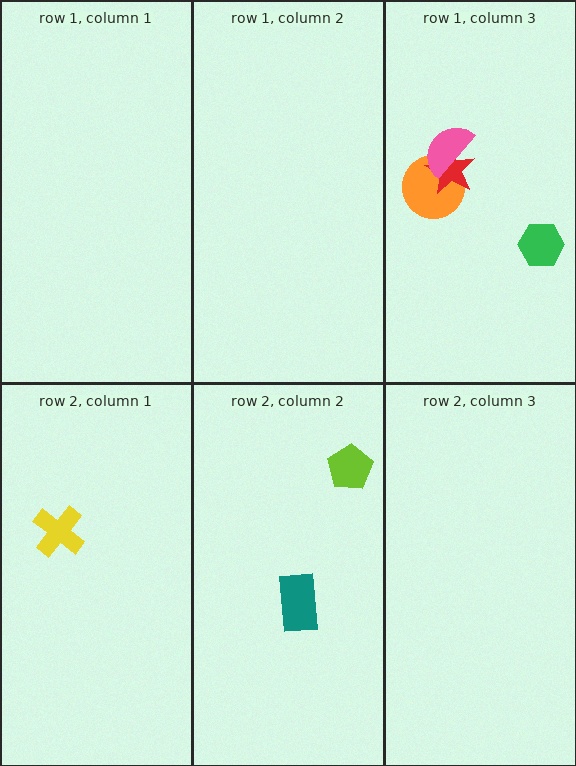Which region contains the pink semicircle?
The row 1, column 3 region.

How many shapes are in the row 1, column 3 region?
4.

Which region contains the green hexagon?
The row 1, column 3 region.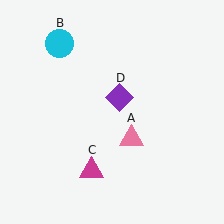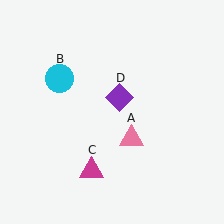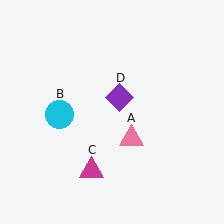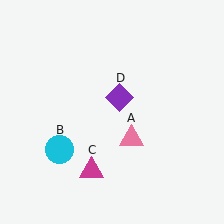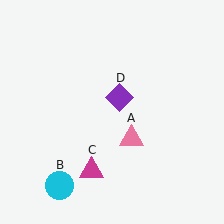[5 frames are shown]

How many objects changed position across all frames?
1 object changed position: cyan circle (object B).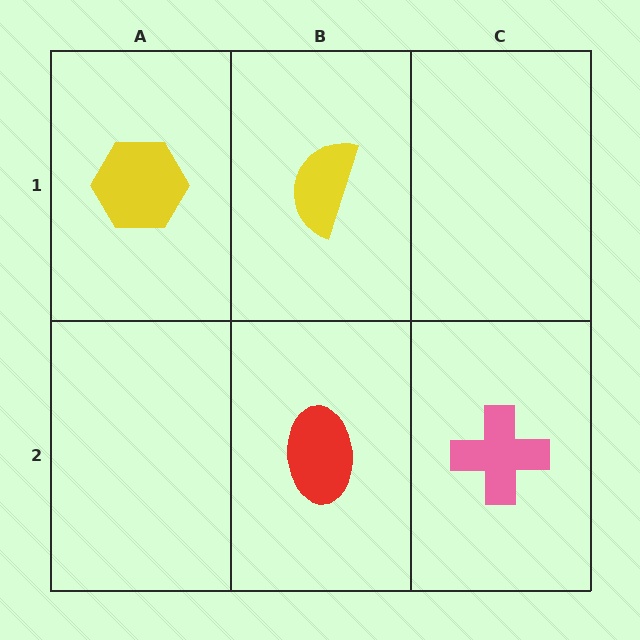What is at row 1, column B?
A yellow semicircle.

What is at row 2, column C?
A pink cross.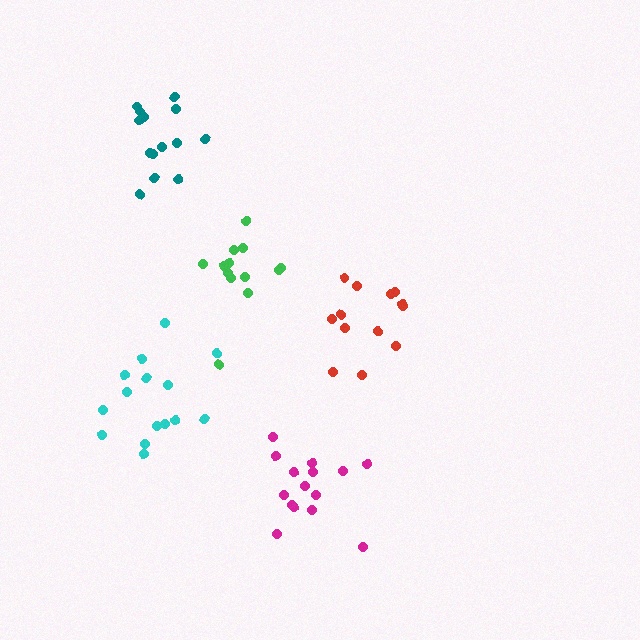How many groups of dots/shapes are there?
There are 5 groups.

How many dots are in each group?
Group 1: 13 dots, Group 2: 15 dots, Group 3: 15 dots, Group 4: 14 dots, Group 5: 14 dots (71 total).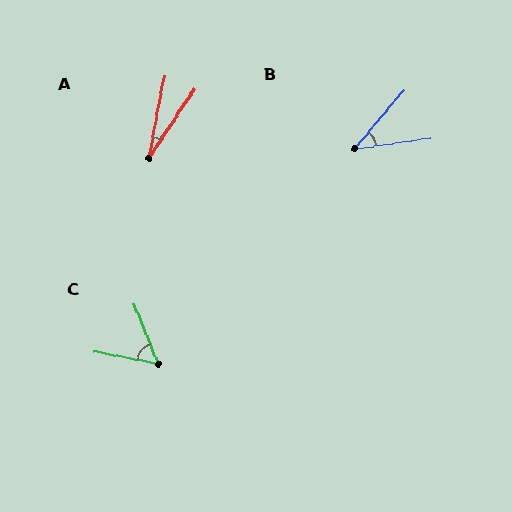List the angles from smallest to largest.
A (22°), B (42°), C (57°).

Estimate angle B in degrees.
Approximately 42 degrees.